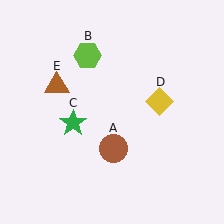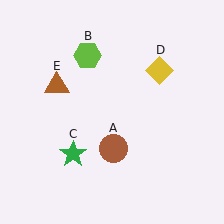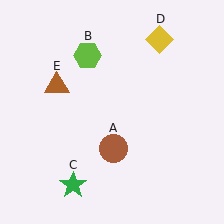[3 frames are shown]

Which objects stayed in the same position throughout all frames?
Brown circle (object A) and lime hexagon (object B) and brown triangle (object E) remained stationary.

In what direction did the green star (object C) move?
The green star (object C) moved down.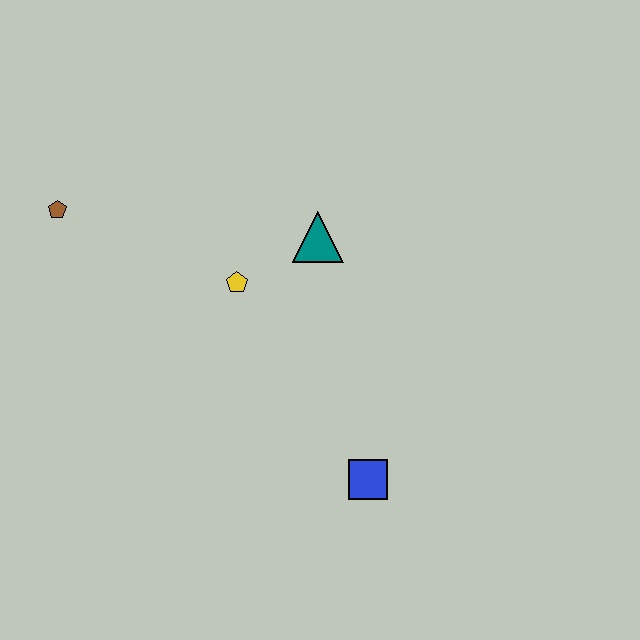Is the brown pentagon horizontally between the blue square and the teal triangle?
No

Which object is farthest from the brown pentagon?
The blue square is farthest from the brown pentagon.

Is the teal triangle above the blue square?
Yes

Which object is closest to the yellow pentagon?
The teal triangle is closest to the yellow pentagon.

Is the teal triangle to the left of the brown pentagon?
No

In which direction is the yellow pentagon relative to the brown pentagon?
The yellow pentagon is to the right of the brown pentagon.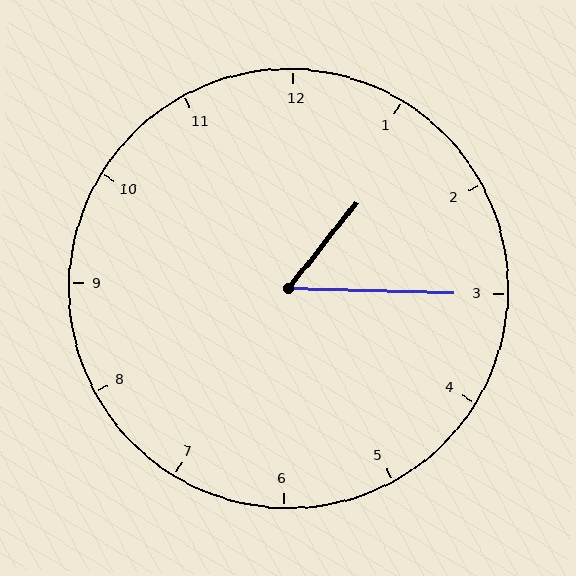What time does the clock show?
1:15.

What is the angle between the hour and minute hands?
Approximately 52 degrees.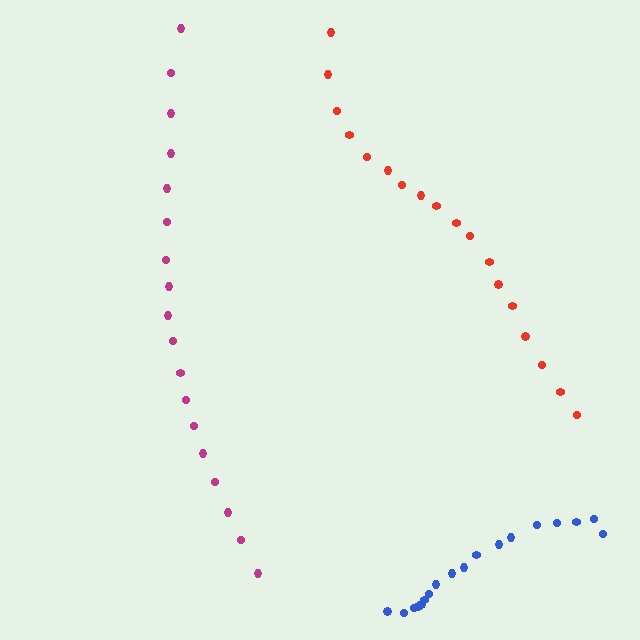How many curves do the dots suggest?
There are 3 distinct paths.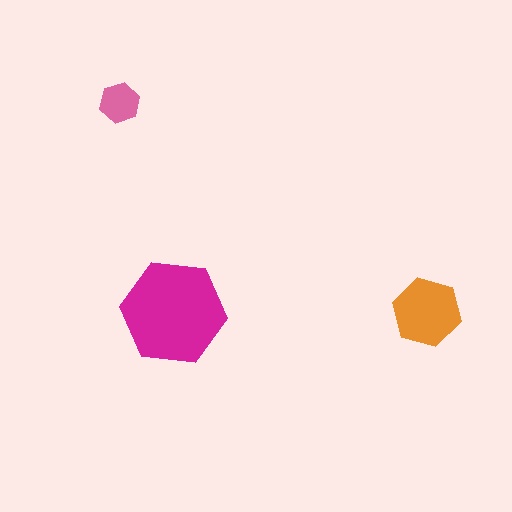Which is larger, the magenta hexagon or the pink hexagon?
The magenta one.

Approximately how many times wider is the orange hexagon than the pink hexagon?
About 1.5 times wider.